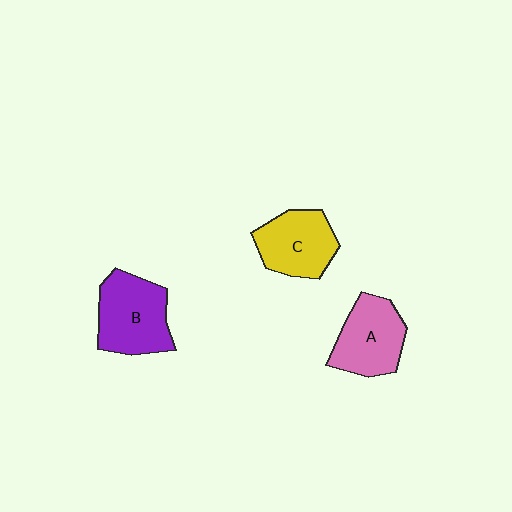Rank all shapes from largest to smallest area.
From largest to smallest: B (purple), A (pink), C (yellow).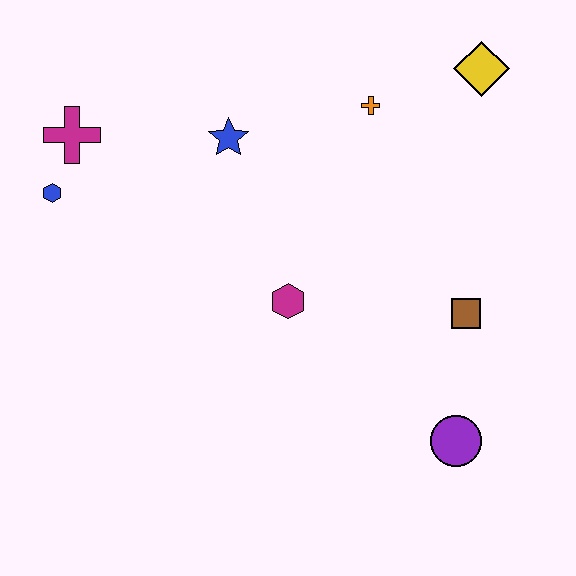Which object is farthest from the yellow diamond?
The blue hexagon is farthest from the yellow diamond.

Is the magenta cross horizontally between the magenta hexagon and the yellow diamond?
No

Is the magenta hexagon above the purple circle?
Yes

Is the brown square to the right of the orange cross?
Yes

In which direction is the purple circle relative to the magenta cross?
The purple circle is to the right of the magenta cross.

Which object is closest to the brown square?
The purple circle is closest to the brown square.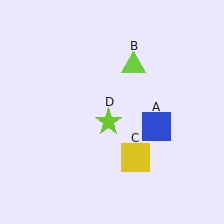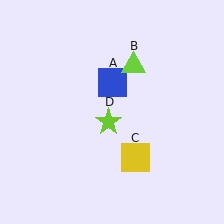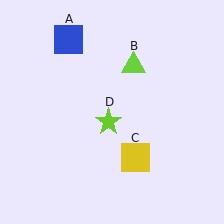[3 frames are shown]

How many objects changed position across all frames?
1 object changed position: blue square (object A).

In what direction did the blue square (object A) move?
The blue square (object A) moved up and to the left.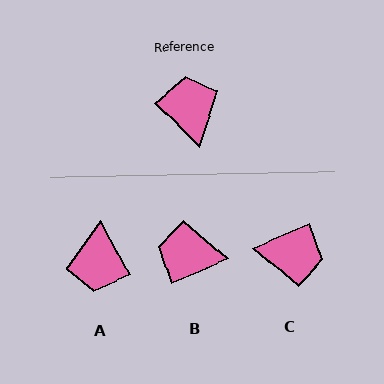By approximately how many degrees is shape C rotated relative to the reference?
Approximately 111 degrees clockwise.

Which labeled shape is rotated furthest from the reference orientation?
A, about 163 degrees away.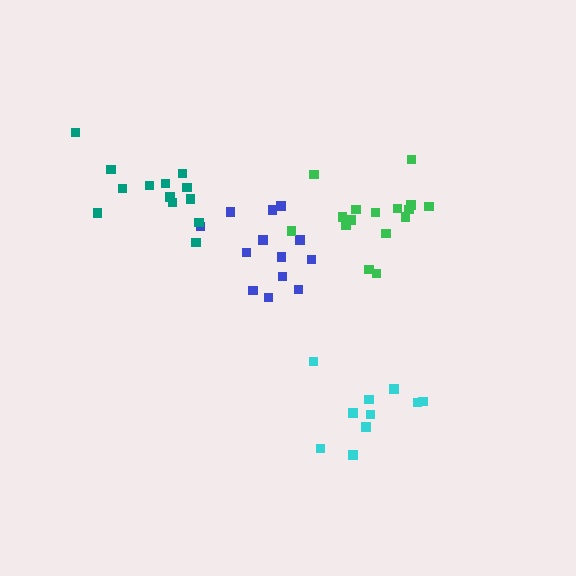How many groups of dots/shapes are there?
There are 4 groups.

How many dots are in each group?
Group 1: 13 dots, Group 2: 13 dots, Group 3: 10 dots, Group 4: 16 dots (52 total).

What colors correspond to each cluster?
The clusters are colored: blue, teal, cyan, green.